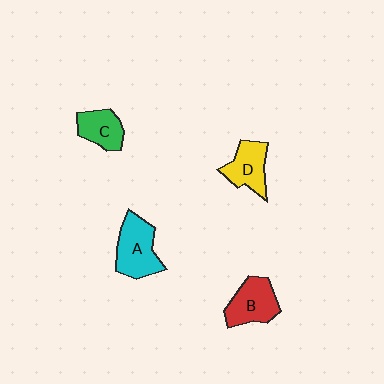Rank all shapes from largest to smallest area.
From largest to smallest: A (cyan), B (red), D (yellow), C (green).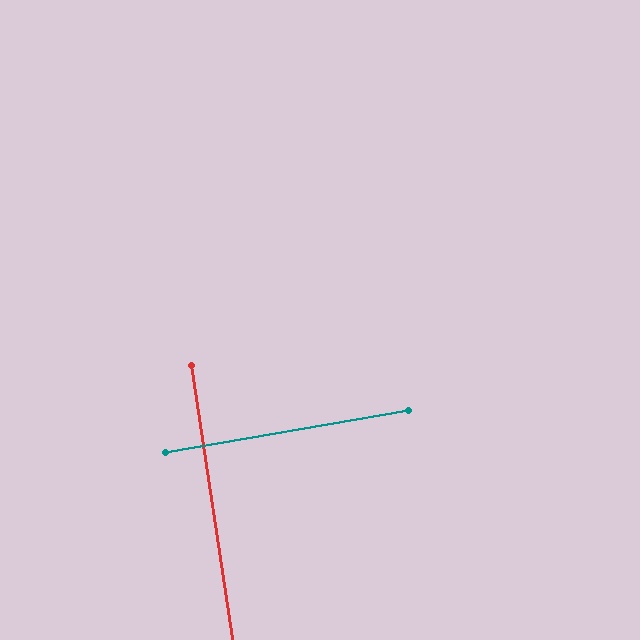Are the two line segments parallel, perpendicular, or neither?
Perpendicular — they meet at approximately 89°.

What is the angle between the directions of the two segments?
Approximately 89 degrees.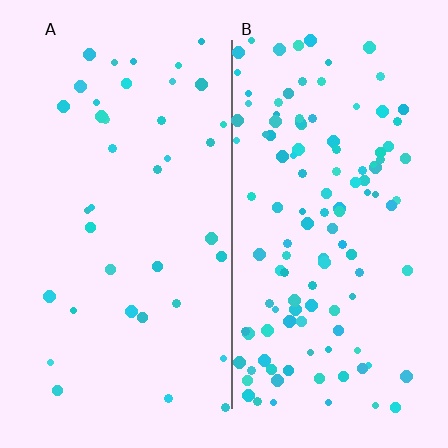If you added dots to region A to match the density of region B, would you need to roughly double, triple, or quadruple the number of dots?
Approximately triple.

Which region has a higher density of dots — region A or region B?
B (the right).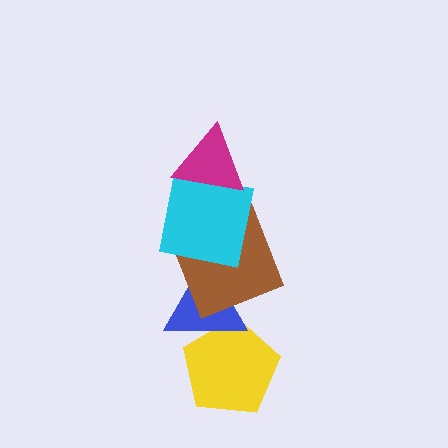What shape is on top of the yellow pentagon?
The blue triangle is on top of the yellow pentagon.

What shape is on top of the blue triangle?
The brown square is on top of the blue triangle.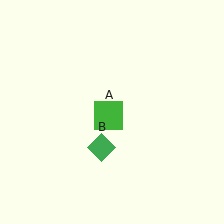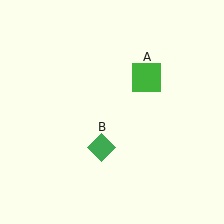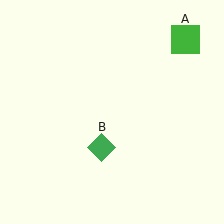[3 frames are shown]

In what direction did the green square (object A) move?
The green square (object A) moved up and to the right.